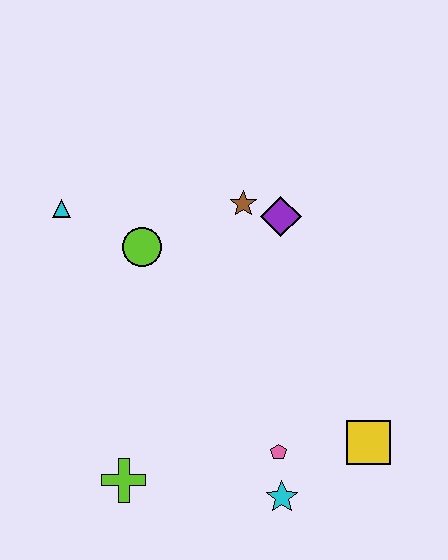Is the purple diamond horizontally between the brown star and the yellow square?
Yes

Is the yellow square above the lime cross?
Yes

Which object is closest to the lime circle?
The cyan triangle is closest to the lime circle.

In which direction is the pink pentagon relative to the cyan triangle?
The pink pentagon is below the cyan triangle.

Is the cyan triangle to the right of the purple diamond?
No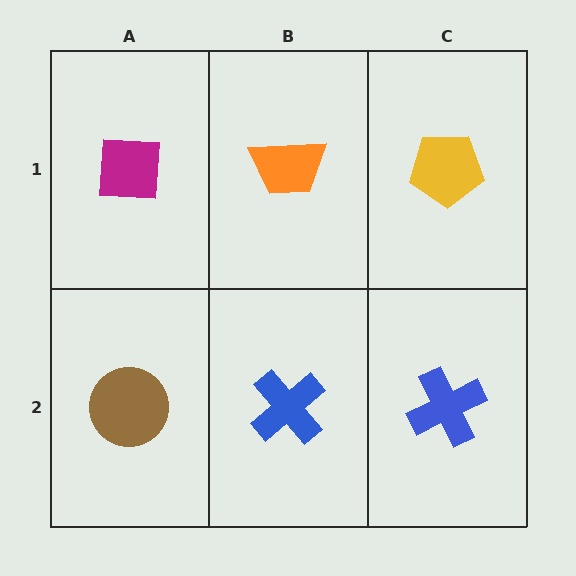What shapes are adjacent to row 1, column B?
A blue cross (row 2, column B), a magenta square (row 1, column A), a yellow pentagon (row 1, column C).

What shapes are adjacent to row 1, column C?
A blue cross (row 2, column C), an orange trapezoid (row 1, column B).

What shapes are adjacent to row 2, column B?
An orange trapezoid (row 1, column B), a brown circle (row 2, column A), a blue cross (row 2, column C).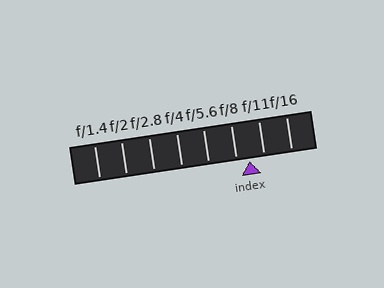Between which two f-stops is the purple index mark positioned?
The index mark is between f/8 and f/11.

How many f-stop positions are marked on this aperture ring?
There are 8 f-stop positions marked.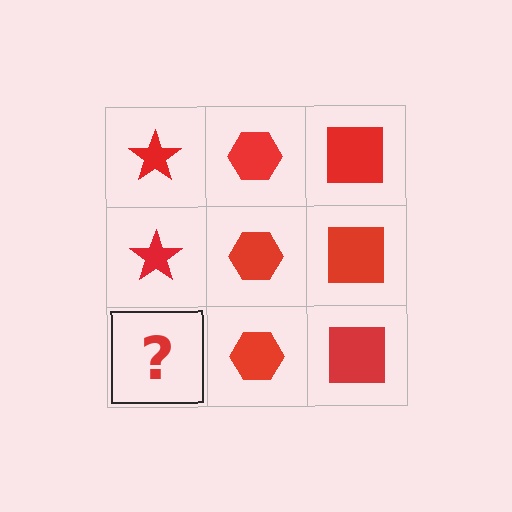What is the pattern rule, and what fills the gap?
The rule is that each column has a consistent shape. The gap should be filled with a red star.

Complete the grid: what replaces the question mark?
The question mark should be replaced with a red star.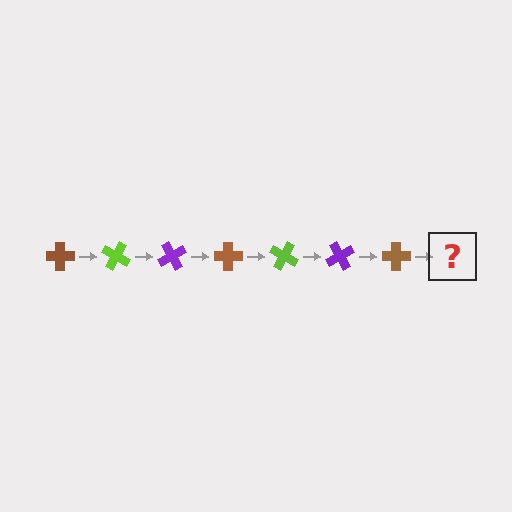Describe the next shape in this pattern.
It should be a lime cross, rotated 210 degrees from the start.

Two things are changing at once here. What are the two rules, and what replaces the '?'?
The two rules are that it rotates 30 degrees each step and the color cycles through brown, lime, and purple. The '?' should be a lime cross, rotated 210 degrees from the start.